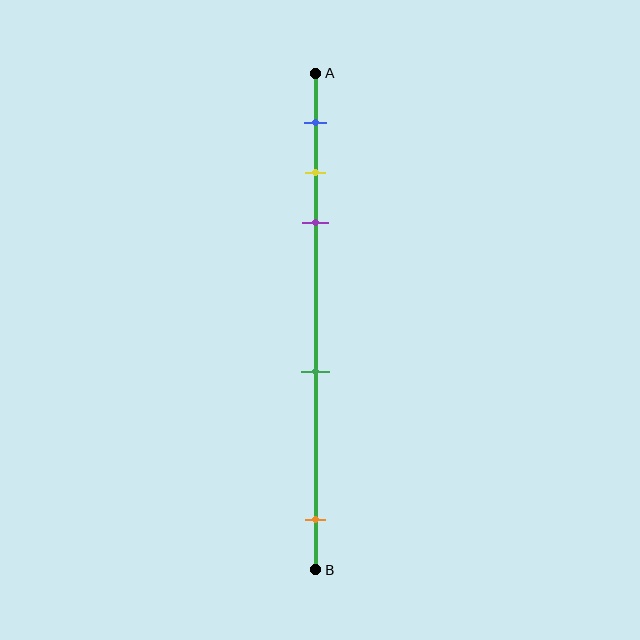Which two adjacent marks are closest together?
The yellow and purple marks are the closest adjacent pair.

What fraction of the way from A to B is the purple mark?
The purple mark is approximately 30% (0.3) of the way from A to B.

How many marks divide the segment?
There are 5 marks dividing the segment.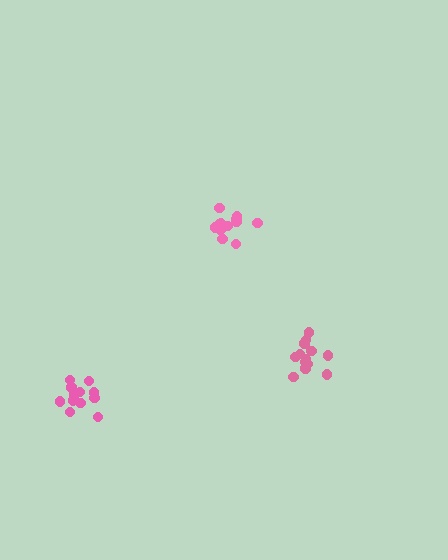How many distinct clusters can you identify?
There are 3 distinct clusters.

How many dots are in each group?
Group 1: 13 dots, Group 2: 13 dots, Group 3: 13 dots (39 total).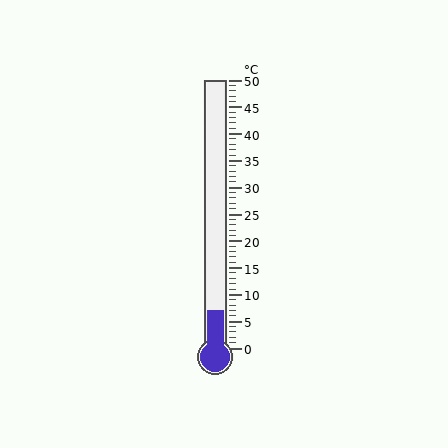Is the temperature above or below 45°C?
The temperature is below 45°C.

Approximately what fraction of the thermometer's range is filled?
The thermometer is filled to approximately 15% of its range.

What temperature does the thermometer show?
The thermometer shows approximately 7°C.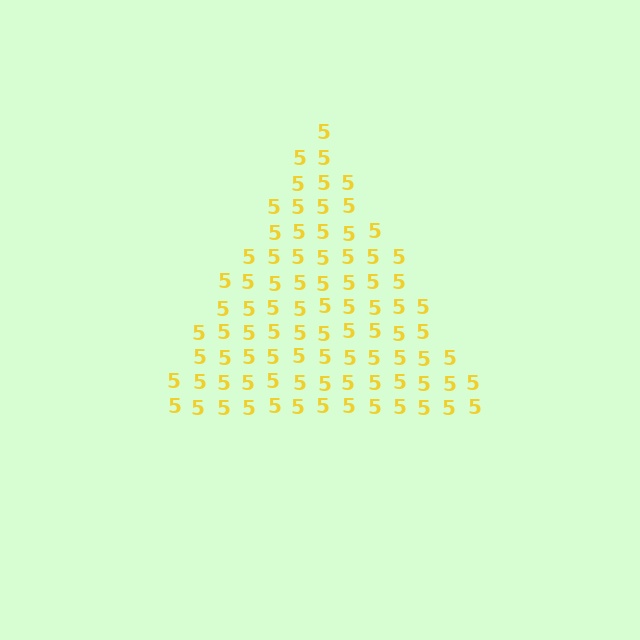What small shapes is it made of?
It is made of small digit 5's.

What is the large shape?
The large shape is a triangle.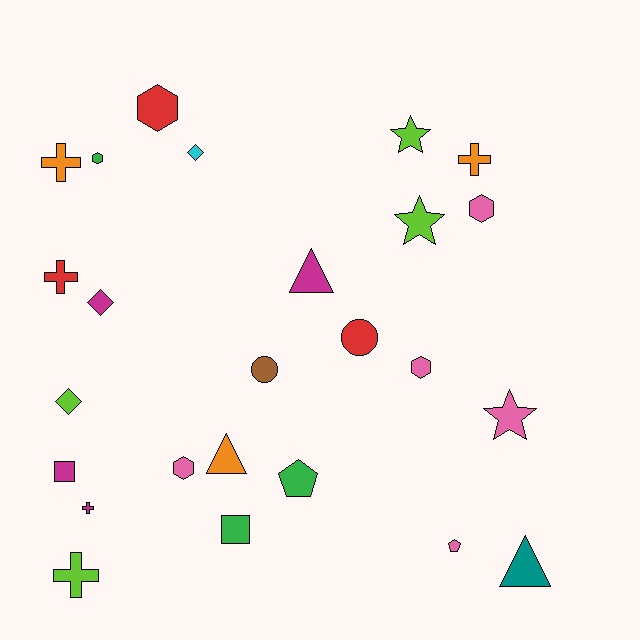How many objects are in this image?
There are 25 objects.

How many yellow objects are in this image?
There are no yellow objects.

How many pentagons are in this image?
There are 2 pentagons.